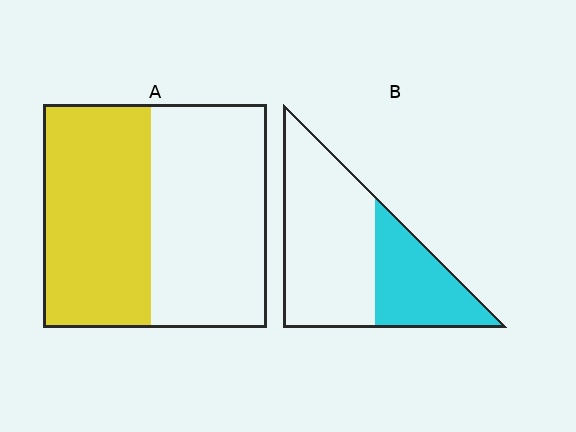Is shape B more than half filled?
No.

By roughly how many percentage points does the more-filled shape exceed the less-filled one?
By roughly 15 percentage points (A over B).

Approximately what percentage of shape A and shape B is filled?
A is approximately 50% and B is approximately 35%.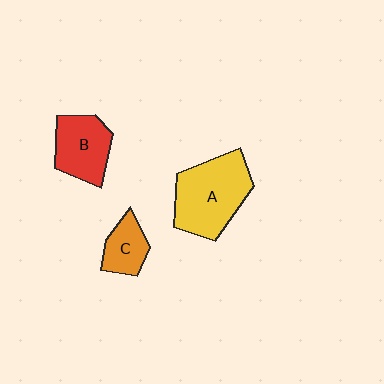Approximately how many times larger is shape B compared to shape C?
Approximately 1.5 times.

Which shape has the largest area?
Shape A (yellow).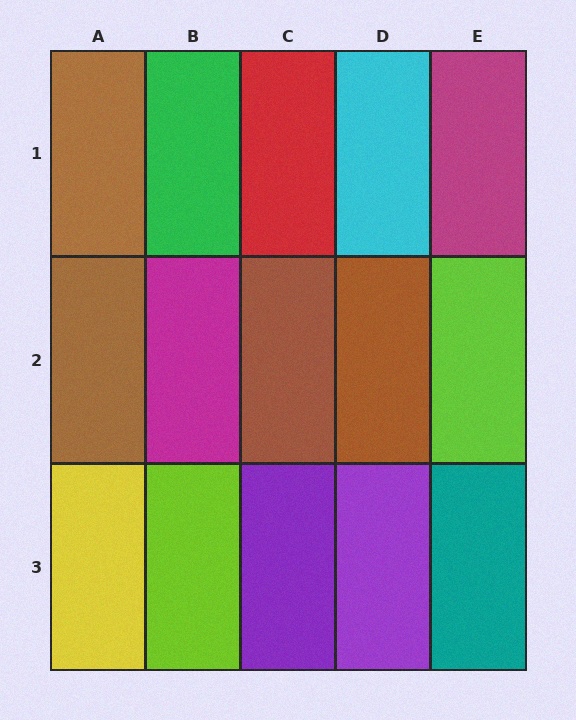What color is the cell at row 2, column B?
Magenta.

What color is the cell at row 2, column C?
Brown.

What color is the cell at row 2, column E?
Lime.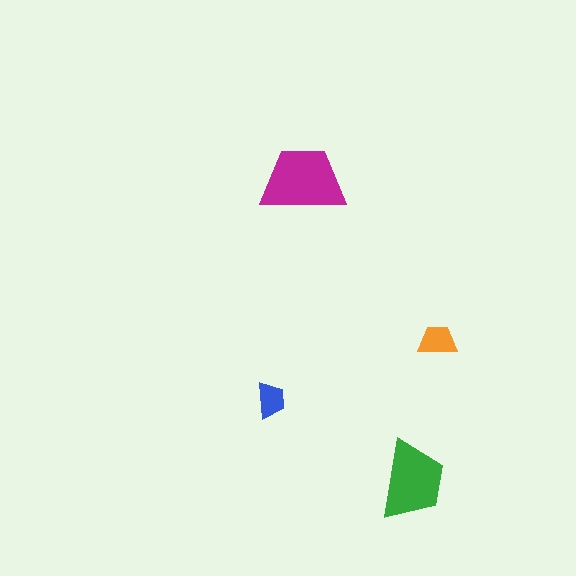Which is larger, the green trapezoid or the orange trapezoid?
The green one.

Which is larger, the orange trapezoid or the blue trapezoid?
The orange one.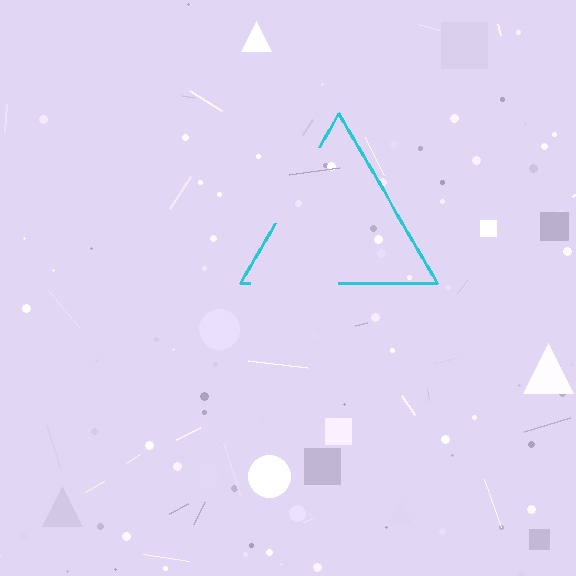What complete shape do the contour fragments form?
The contour fragments form a triangle.